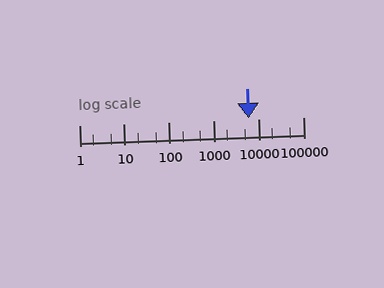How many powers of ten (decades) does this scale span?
The scale spans 5 decades, from 1 to 100000.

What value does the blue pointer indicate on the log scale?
The pointer indicates approximately 6100.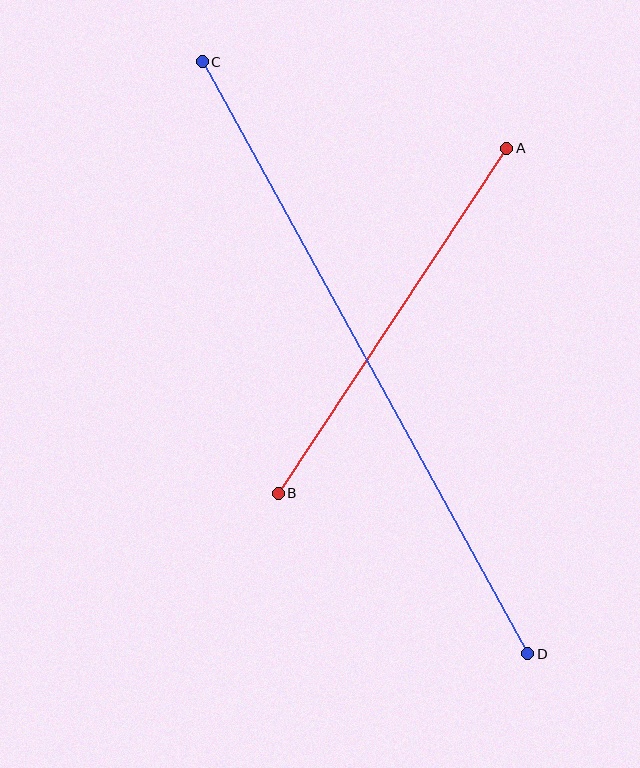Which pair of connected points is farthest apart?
Points C and D are farthest apart.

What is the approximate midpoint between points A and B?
The midpoint is at approximately (393, 321) pixels.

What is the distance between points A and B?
The distance is approximately 414 pixels.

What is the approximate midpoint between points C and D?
The midpoint is at approximately (365, 358) pixels.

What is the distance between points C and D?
The distance is approximately 675 pixels.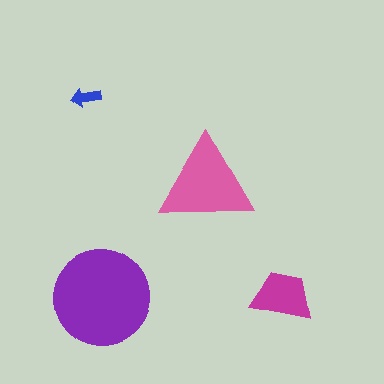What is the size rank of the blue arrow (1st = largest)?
4th.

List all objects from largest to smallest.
The purple circle, the pink triangle, the magenta trapezoid, the blue arrow.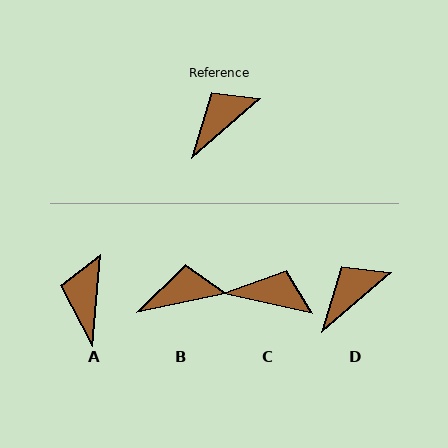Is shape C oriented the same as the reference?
No, it is off by about 54 degrees.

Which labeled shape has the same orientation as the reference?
D.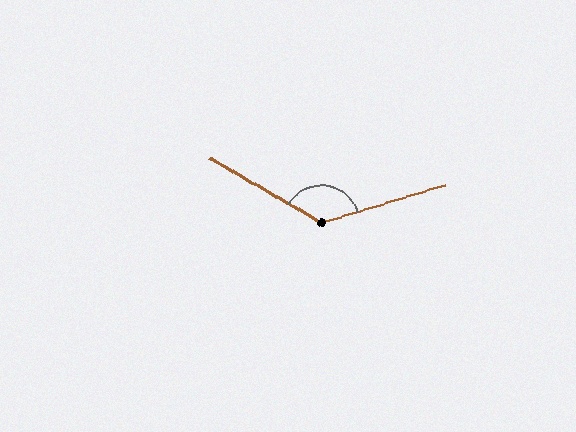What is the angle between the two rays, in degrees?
Approximately 133 degrees.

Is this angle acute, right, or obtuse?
It is obtuse.